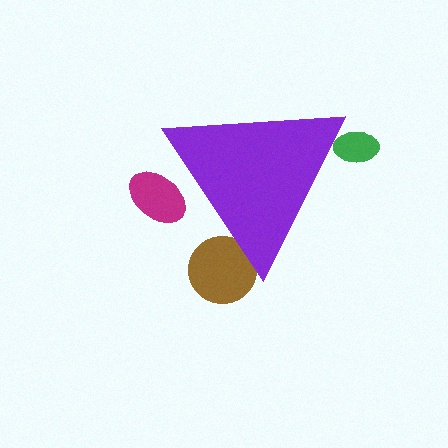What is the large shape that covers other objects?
A purple triangle.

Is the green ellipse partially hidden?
Yes, the green ellipse is partially hidden behind the purple triangle.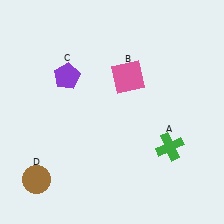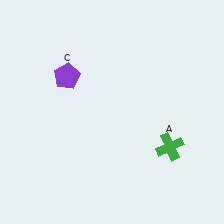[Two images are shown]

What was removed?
The brown circle (D), the pink square (B) were removed in Image 2.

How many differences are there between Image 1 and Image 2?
There are 2 differences between the two images.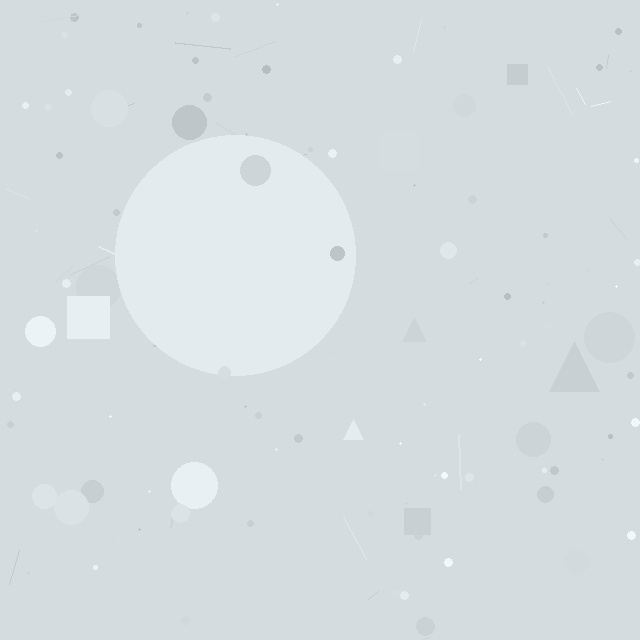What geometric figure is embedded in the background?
A circle is embedded in the background.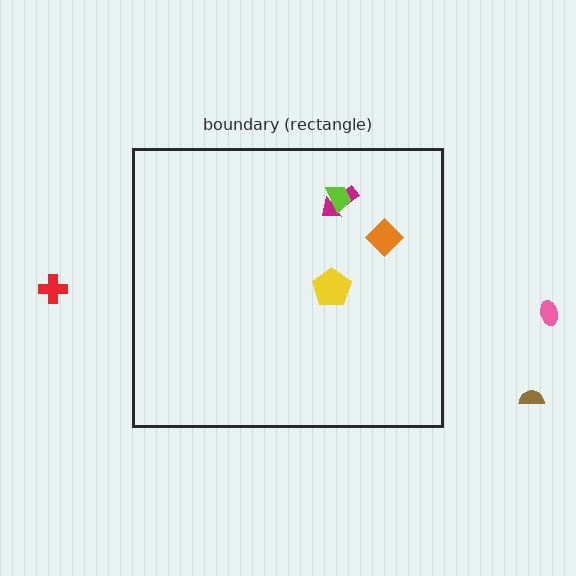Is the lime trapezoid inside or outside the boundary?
Inside.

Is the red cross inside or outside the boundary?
Outside.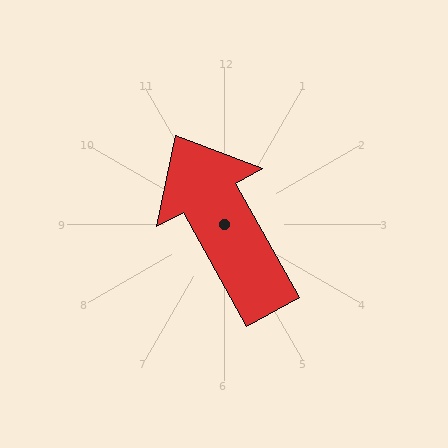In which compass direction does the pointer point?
Northwest.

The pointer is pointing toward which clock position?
Roughly 11 o'clock.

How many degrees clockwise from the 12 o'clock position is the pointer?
Approximately 331 degrees.